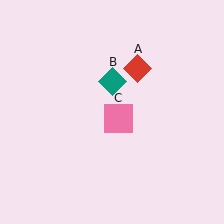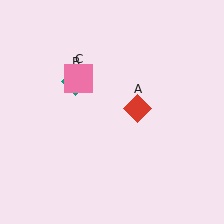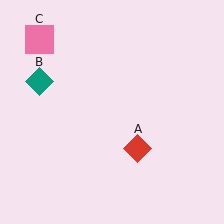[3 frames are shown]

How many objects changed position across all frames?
3 objects changed position: red diamond (object A), teal diamond (object B), pink square (object C).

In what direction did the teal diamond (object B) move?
The teal diamond (object B) moved left.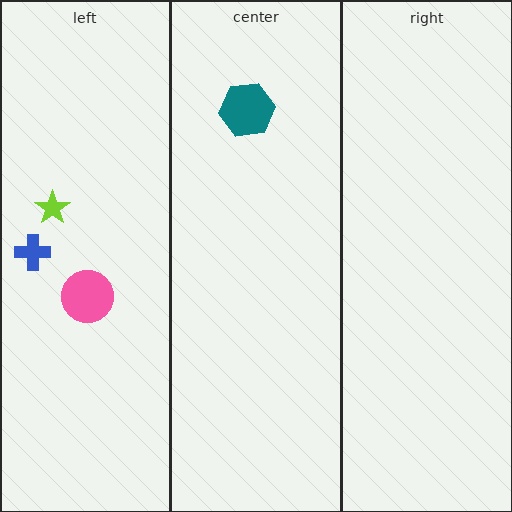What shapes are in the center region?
The teal hexagon.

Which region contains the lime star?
The left region.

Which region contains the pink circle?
The left region.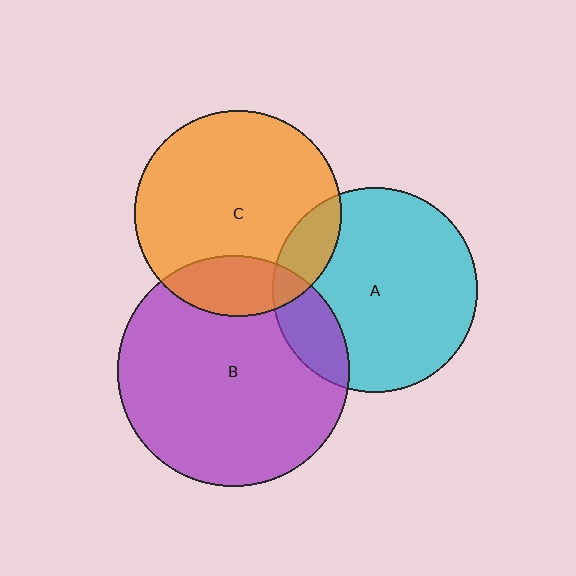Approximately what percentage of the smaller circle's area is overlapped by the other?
Approximately 15%.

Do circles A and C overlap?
Yes.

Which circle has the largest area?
Circle B (purple).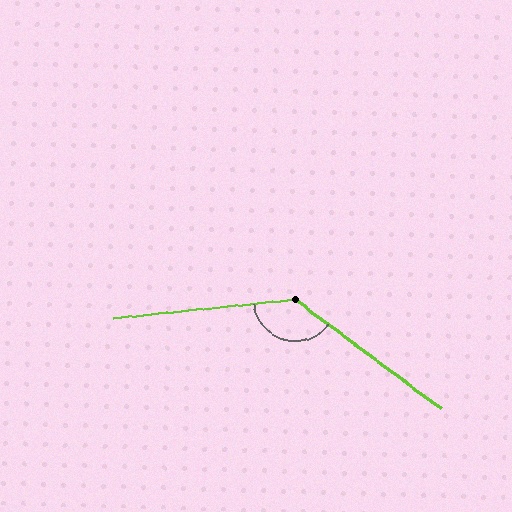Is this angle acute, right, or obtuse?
It is obtuse.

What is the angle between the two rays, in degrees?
Approximately 137 degrees.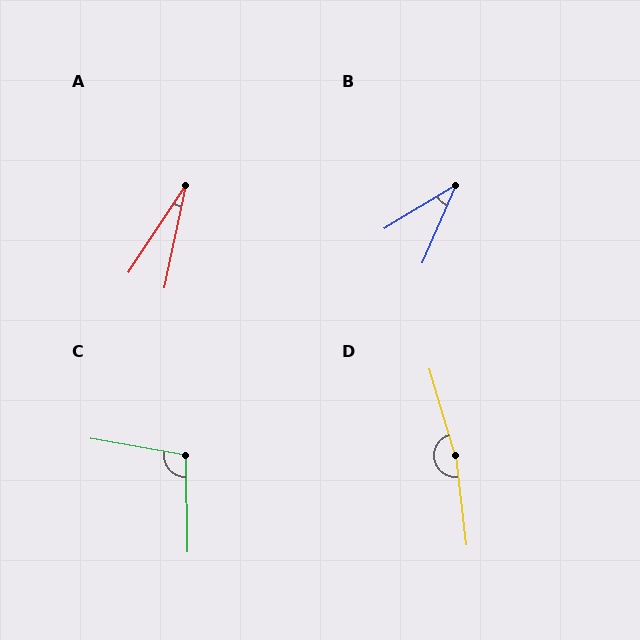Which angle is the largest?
D, at approximately 170 degrees.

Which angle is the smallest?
A, at approximately 22 degrees.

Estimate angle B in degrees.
Approximately 35 degrees.